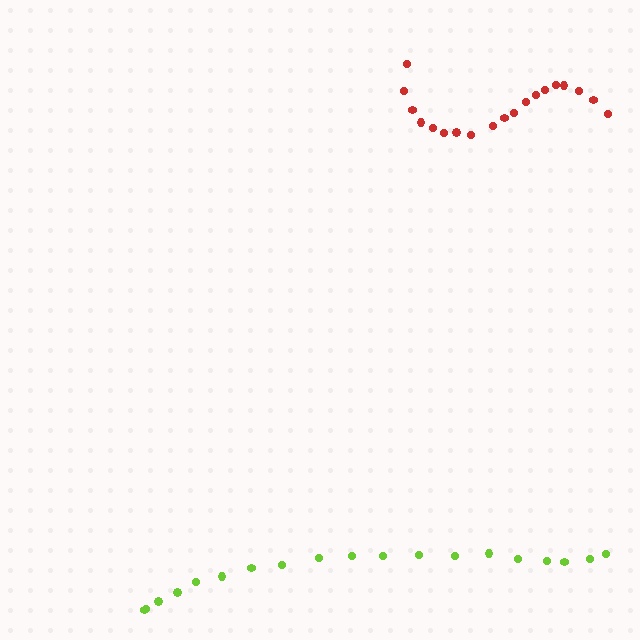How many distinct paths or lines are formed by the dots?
There are 2 distinct paths.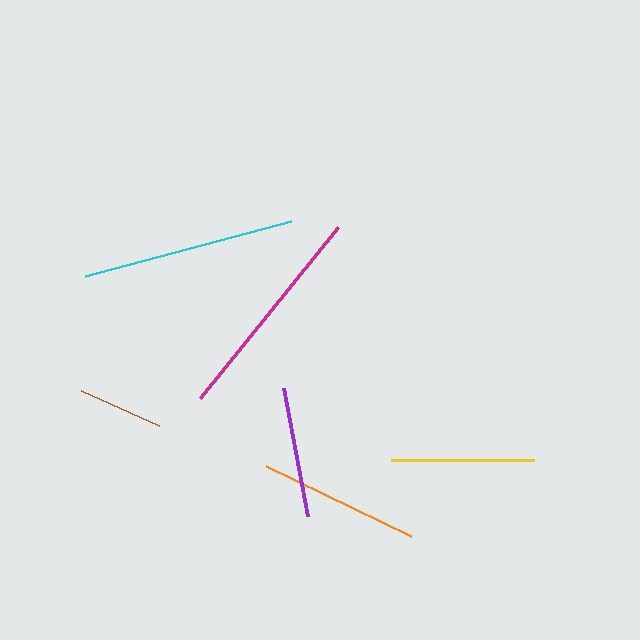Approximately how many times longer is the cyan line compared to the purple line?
The cyan line is approximately 1.7 times the length of the purple line.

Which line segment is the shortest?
The brown line is the shortest at approximately 86 pixels.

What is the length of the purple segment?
The purple segment is approximately 129 pixels long.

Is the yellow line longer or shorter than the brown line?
The yellow line is longer than the brown line.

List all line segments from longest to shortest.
From longest to shortest: magenta, cyan, orange, yellow, purple, brown.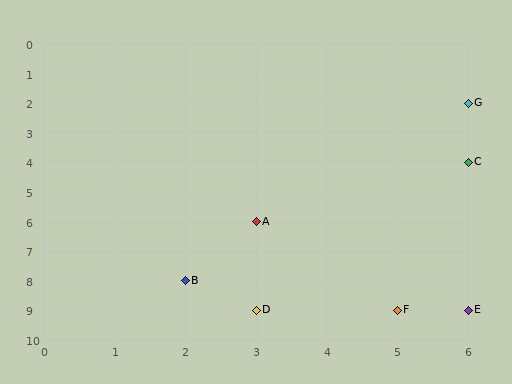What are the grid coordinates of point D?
Point D is at grid coordinates (3, 9).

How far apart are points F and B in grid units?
Points F and B are 3 columns and 1 row apart (about 3.2 grid units diagonally).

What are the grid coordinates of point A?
Point A is at grid coordinates (3, 6).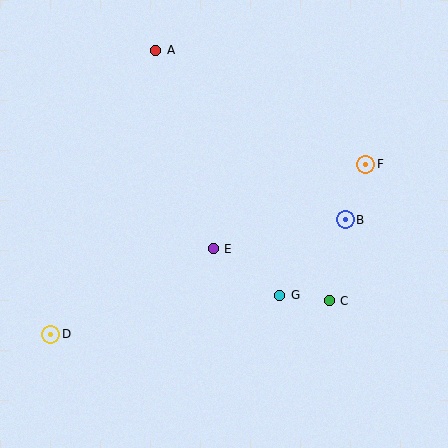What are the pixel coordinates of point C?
Point C is at (329, 301).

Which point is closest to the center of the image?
Point E at (213, 249) is closest to the center.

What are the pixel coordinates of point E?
Point E is at (213, 249).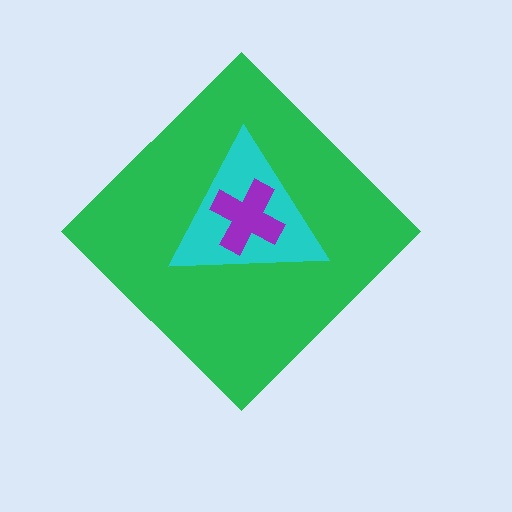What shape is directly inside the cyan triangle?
The purple cross.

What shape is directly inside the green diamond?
The cyan triangle.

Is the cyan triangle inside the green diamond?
Yes.